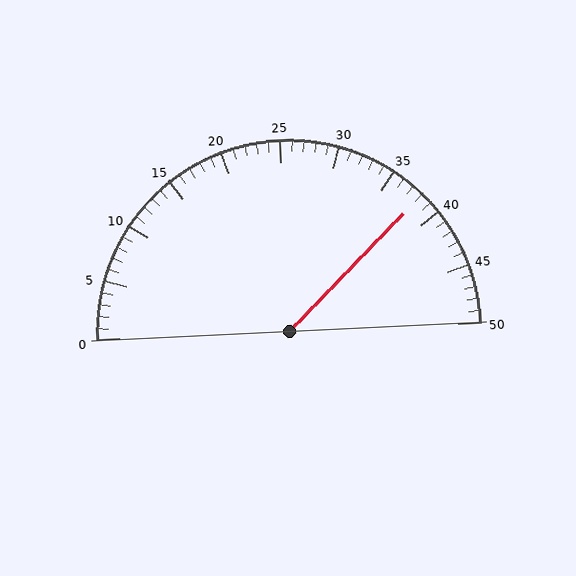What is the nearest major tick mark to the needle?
The nearest major tick mark is 40.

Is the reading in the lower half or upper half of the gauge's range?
The reading is in the upper half of the range (0 to 50).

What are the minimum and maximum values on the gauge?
The gauge ranges from 0 to 50.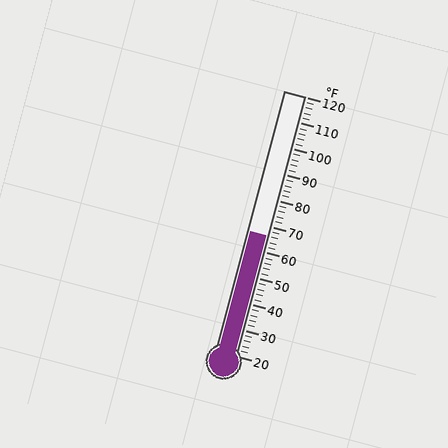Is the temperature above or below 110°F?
The temperature is below 110°F.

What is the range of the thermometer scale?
The thermometer scale ranges from 20°F to 120°F.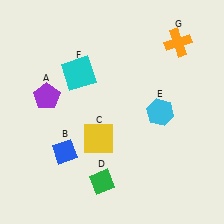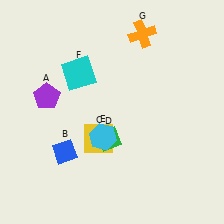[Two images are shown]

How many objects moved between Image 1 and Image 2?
3 objects moved between the two images.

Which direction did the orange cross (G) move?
The orange cross (G) moved left.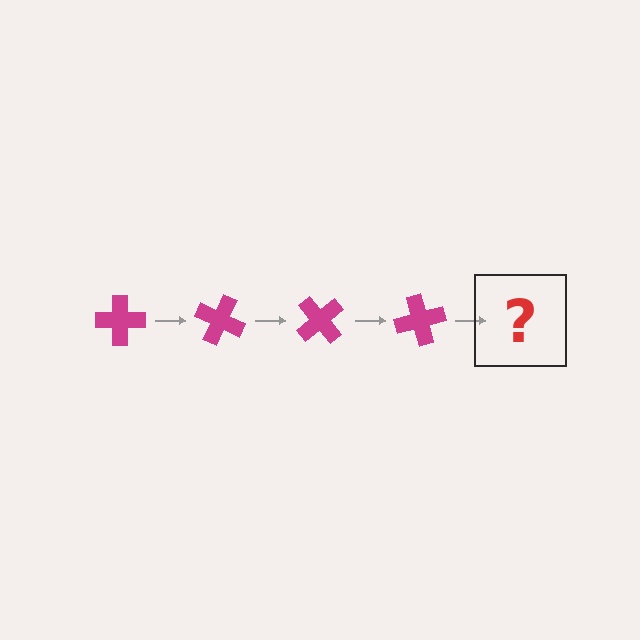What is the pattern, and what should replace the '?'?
The pattern is that the cross rotates 25 degrees each step. The '?' should be a magenta cross rotated 100 degrees.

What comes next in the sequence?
The next element should be a magenta cross rotated 100 degrees.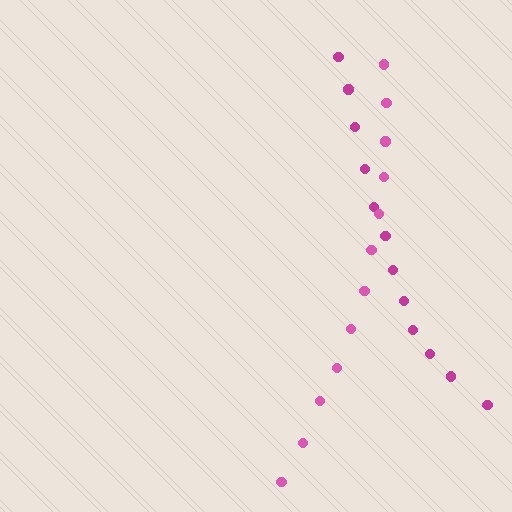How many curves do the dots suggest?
There are 2 distinct paths.